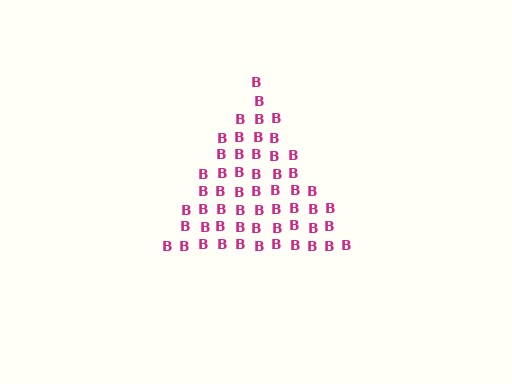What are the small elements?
The small elements are letter B's.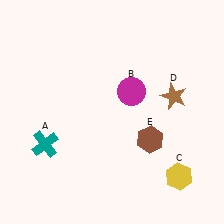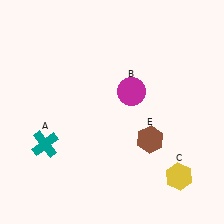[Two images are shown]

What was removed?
The brown star (D) was removed in Image 2.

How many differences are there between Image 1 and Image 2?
There is 1 difference between the two images.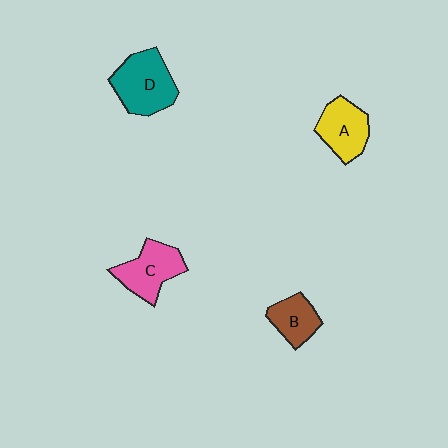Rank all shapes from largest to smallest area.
From largest to smallest: D (teal), C (pink), A (yellow), B (brown).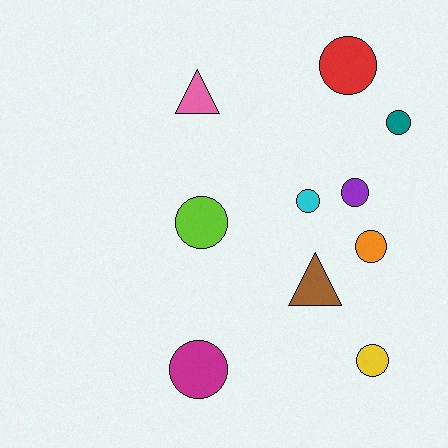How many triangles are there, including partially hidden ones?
There are 2 triangles.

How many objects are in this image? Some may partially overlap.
There are 10 objects.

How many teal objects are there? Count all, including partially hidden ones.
There is 1 teal object.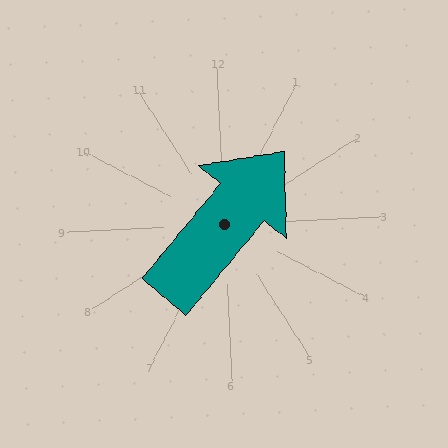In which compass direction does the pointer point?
Northeast.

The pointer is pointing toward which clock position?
Roughly 1 o'clock.